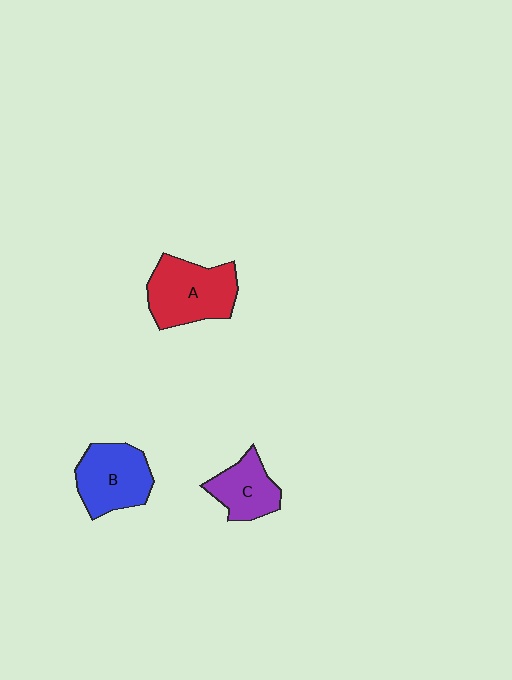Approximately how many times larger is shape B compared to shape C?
Approximately 1.3 times.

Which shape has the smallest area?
Shape C (purple).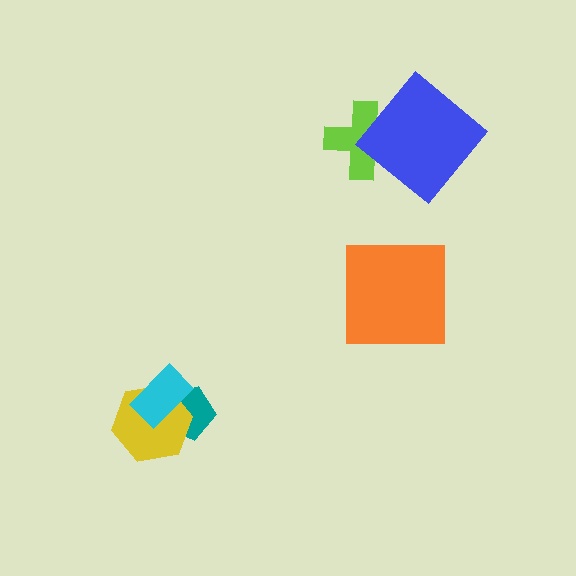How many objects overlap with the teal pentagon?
2 objects overlap with the teal pentagon.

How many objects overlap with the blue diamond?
1 object overlaps with the blue diamond.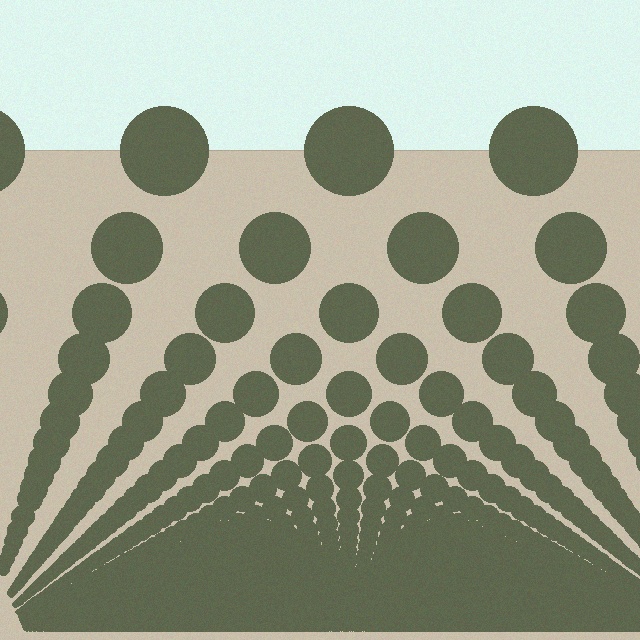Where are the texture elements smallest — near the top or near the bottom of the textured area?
Near the bottom.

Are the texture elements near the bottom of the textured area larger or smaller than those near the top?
Smaller. The gradient is inverted — elements near the bottom are smaller and denser.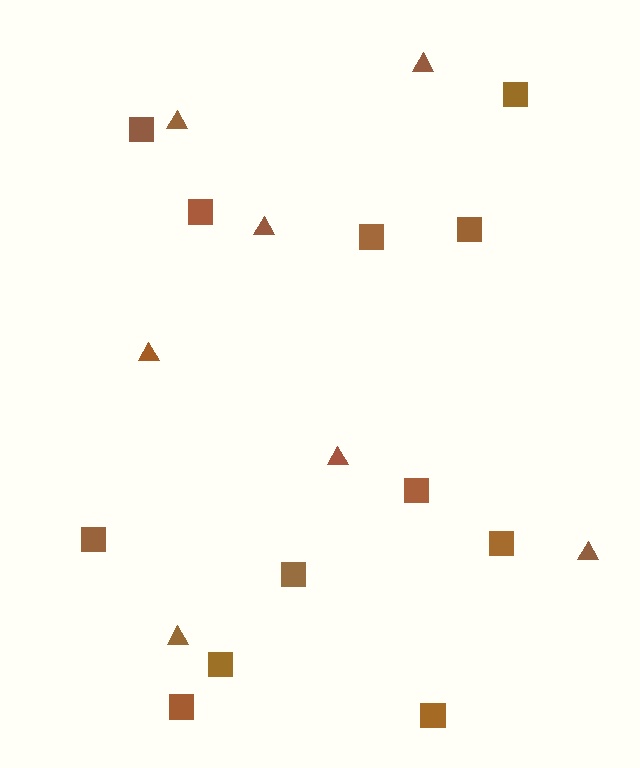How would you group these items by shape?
There are 2 groups: one group of triangles (7) and one group of squares (12).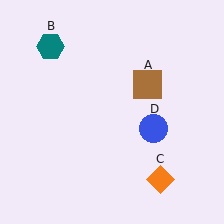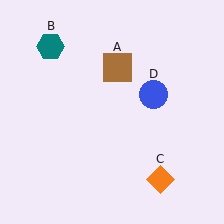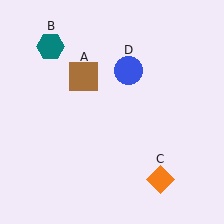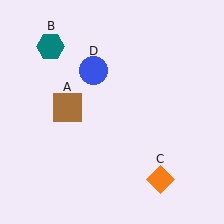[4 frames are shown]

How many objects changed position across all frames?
2 objects changed position: brown square (object A), blue circle (object D).